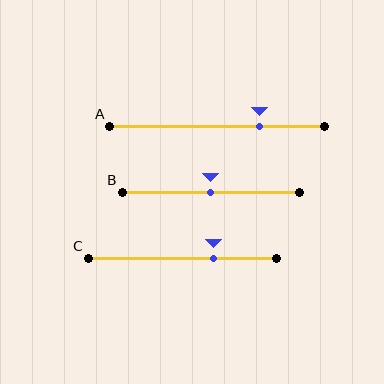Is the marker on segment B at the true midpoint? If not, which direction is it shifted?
Yes, the marker on segment B is at the true midpoint.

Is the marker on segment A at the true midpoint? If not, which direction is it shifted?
No, the marker on segment A is shifted to the right by about 20% of the segment length.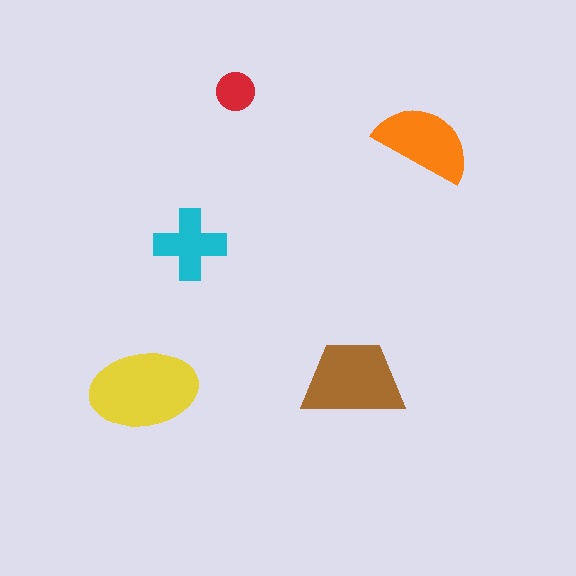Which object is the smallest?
The red circle.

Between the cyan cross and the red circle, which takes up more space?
The cyan cross.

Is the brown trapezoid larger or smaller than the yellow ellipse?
Smaller.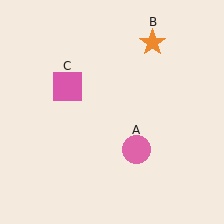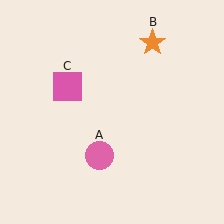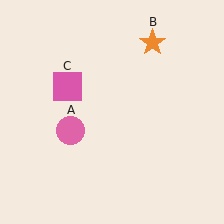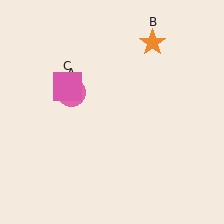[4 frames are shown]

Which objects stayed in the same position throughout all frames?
Orange star (object B) and pink square (object C) remained stationary.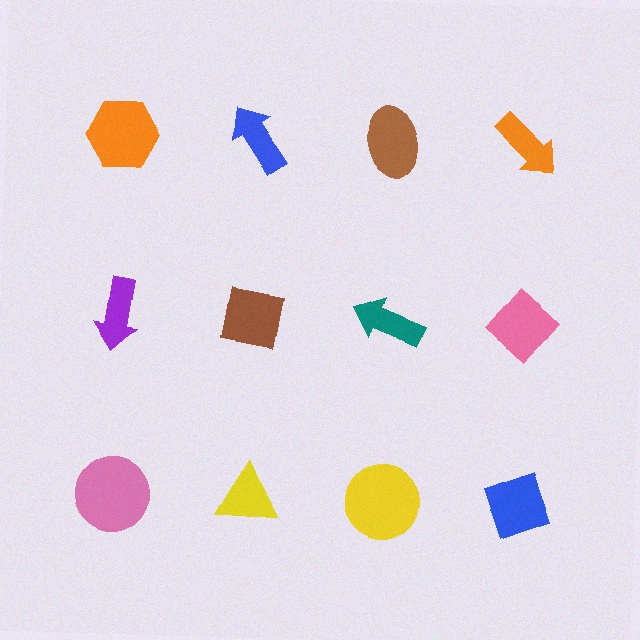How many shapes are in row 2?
4 shapes.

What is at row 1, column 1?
An orange hexagon.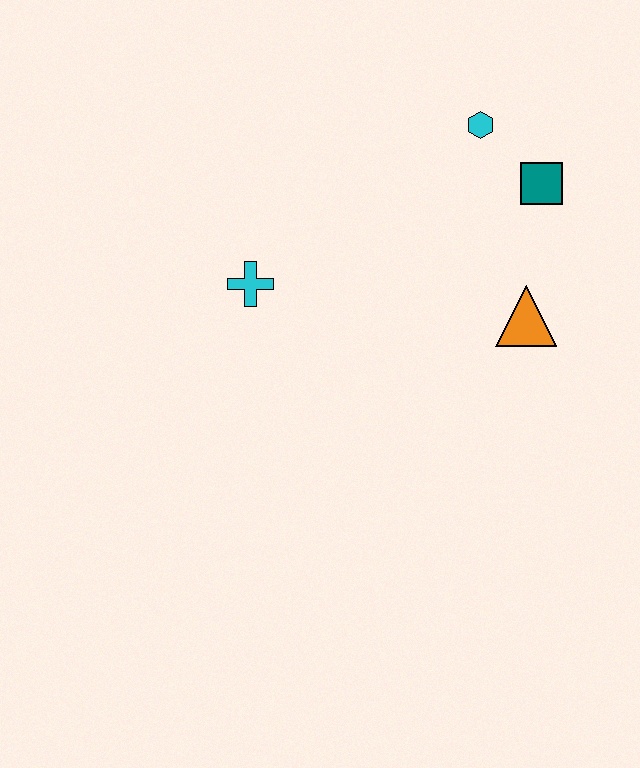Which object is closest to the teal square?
The cyan hexagon is closest to the teal square.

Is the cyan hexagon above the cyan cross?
Yes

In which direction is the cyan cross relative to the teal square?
The cyan cross is to the left of the teal square.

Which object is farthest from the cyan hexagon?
The cyan cross is farthest from the cyan hexagon.